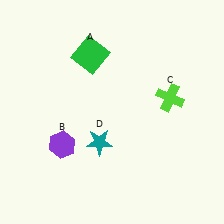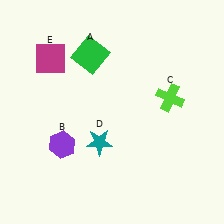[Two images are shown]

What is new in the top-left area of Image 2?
A magenta square (E) was added in the top-left area of Image 2.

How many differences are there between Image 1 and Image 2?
There is 1 difference between the two images.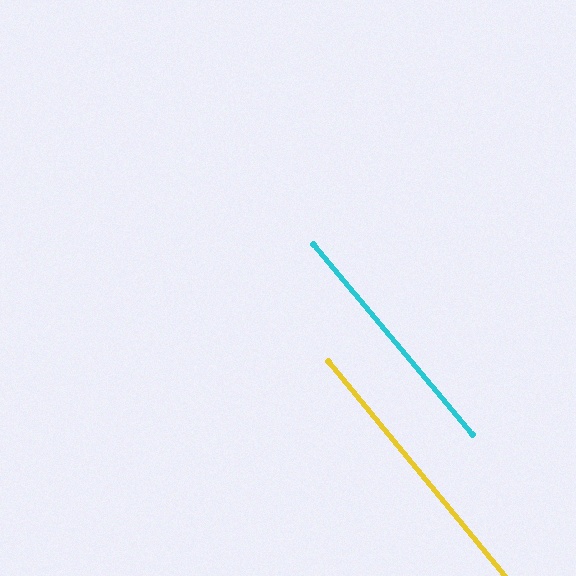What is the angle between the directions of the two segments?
Approximately 1 degree.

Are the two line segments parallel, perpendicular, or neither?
Parallel — their directions differ by only 0.5°.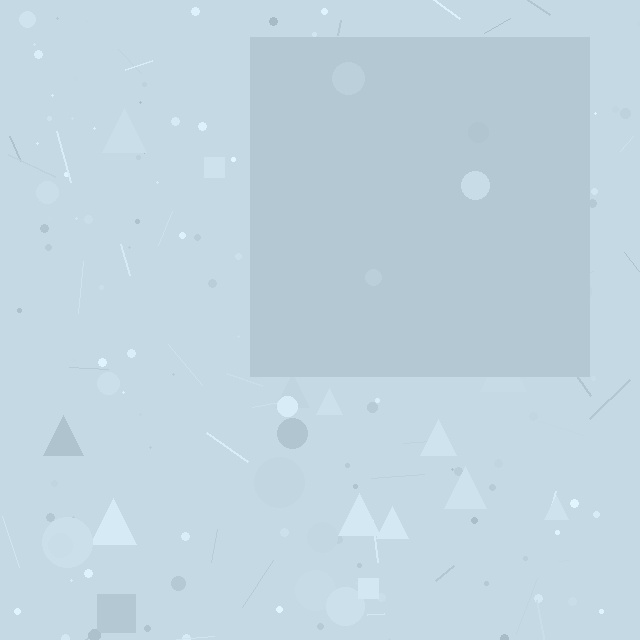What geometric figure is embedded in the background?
A square is embedded in the background.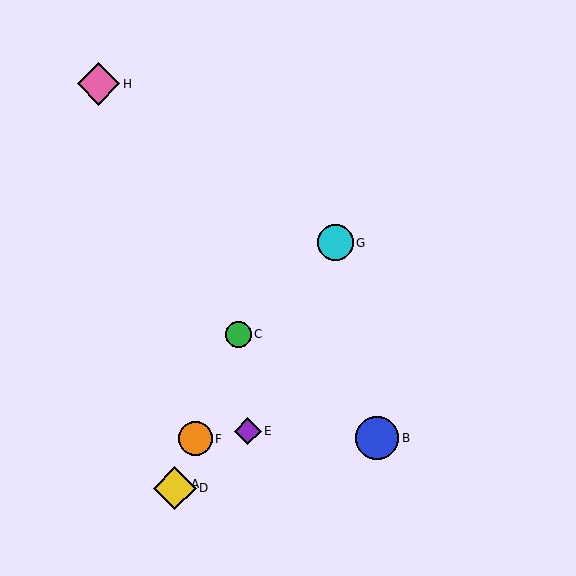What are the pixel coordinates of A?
Object A is at (176, 484).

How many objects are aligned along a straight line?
4 objects (A, C, D, F) are aligned along a straight line.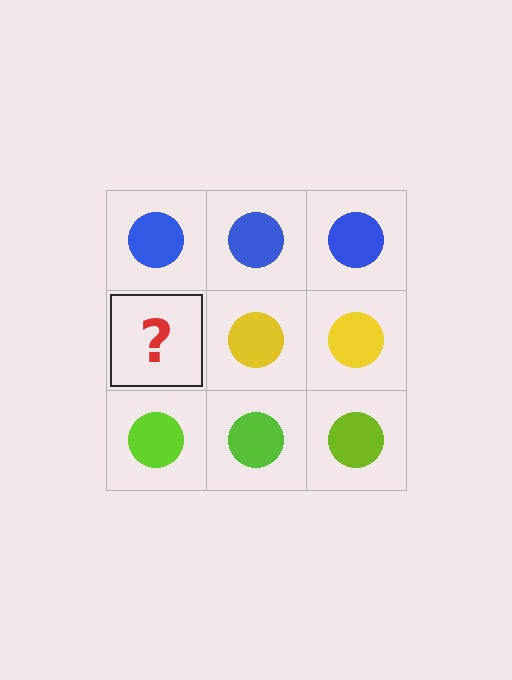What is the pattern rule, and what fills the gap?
The rule is that each row has a consistent color. The gap should be filled with a yellow circle.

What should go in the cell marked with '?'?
The missing cell should contain a yellow circle.